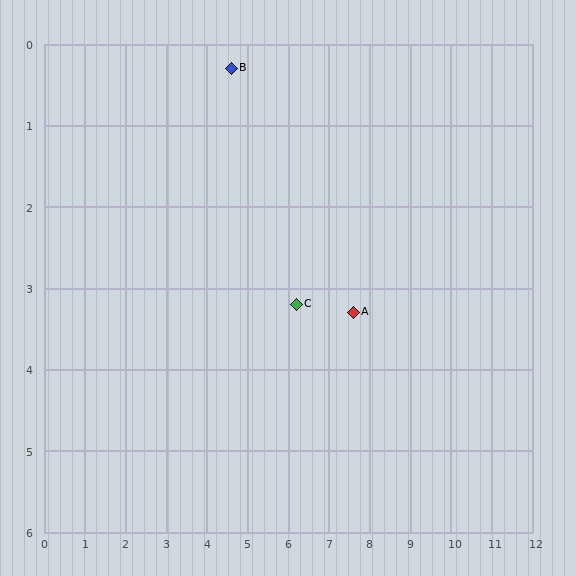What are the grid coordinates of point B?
Point B is at approximately (4.6, 0.3).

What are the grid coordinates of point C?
Point C is at approximately (6.2, 3.2).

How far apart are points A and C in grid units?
Points A and C are about 1.4 grid units apart.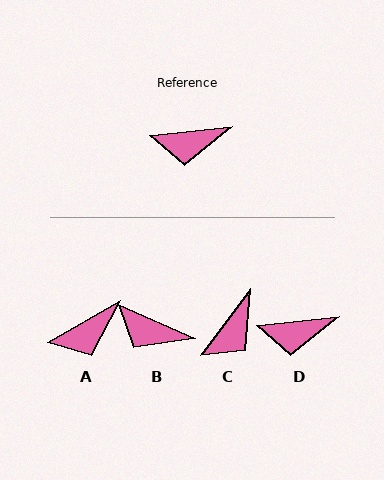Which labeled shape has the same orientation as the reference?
D.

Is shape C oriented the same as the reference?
No, it is off by about 47 degrees.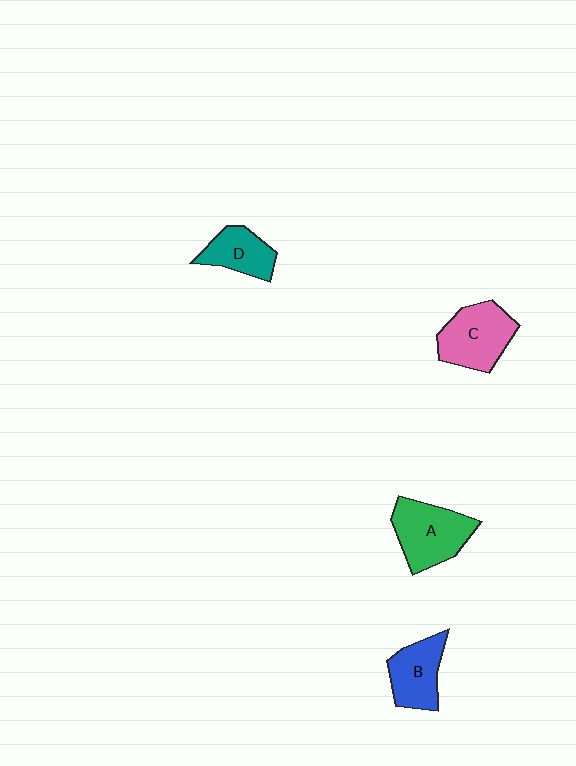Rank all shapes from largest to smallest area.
From largest to smallest: A (green), C (pink), B (blue), D (teal).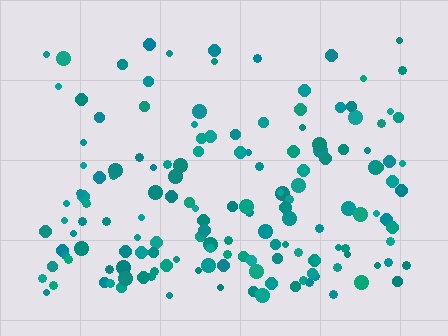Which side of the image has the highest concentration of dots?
The bottom.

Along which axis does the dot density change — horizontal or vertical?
Vertical.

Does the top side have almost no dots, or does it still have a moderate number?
Still a moderate number, just noticeably fewer than the bottom.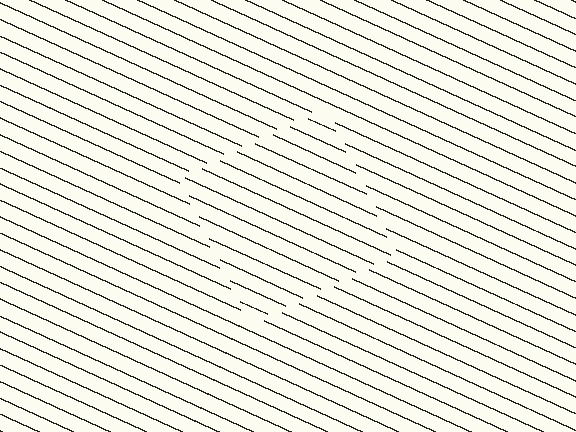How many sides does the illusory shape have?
4 sides — the line-ends trace a square.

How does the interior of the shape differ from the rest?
The interior of the shape contains the same grating, shifted by half a period — the contour is defined by the phase discontinuity where line-ends from the inner and outer gratings abut.